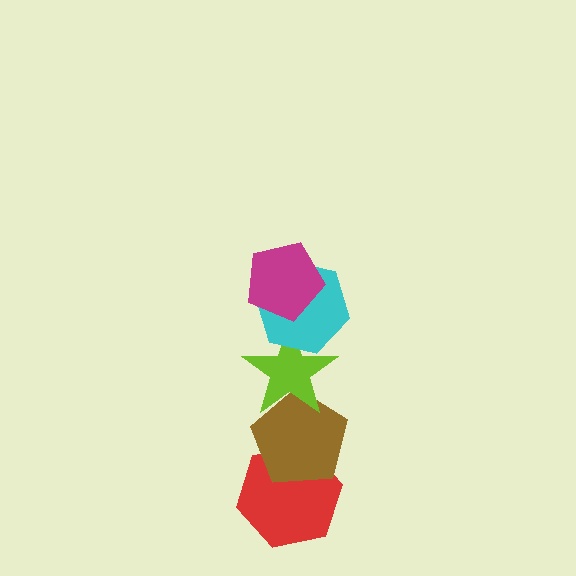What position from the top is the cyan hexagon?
The cyan hexagon is 2nd from the top.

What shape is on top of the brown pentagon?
The lime star is on top of the brown pentagon.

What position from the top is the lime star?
The lime star is 3rd from the top.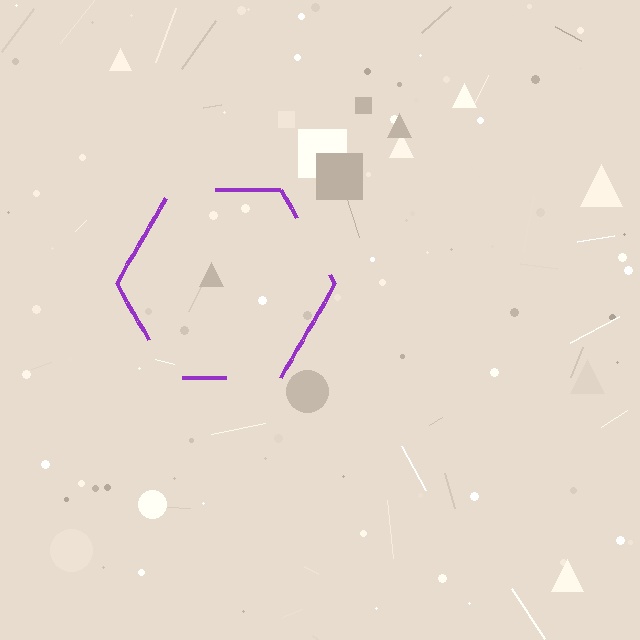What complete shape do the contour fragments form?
The contour fragments form a hexagon.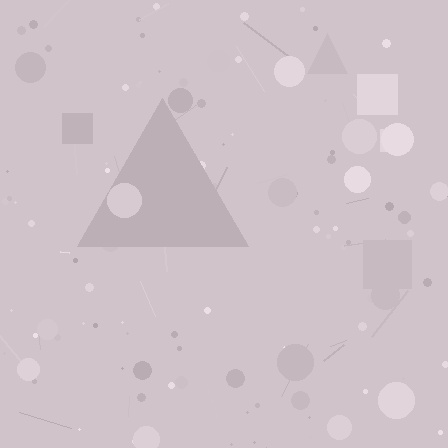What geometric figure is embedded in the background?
A triangle is embedded in the background.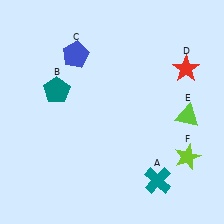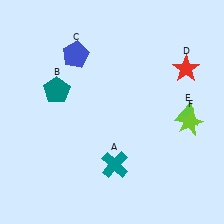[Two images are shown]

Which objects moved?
The objects that moved are: the teal cross (A), the lime star (F).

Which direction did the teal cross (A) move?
The teal cross (A) moved left.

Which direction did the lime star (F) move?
The lime star (F) moved up.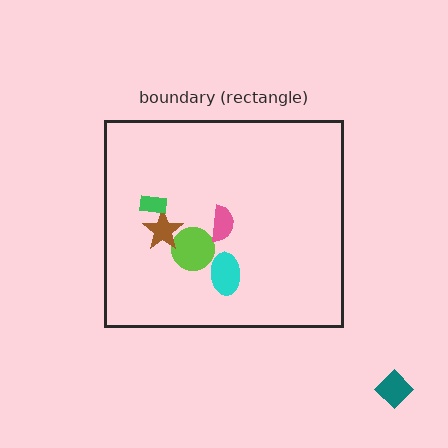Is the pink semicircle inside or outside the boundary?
Inside.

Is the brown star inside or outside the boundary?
Inside.